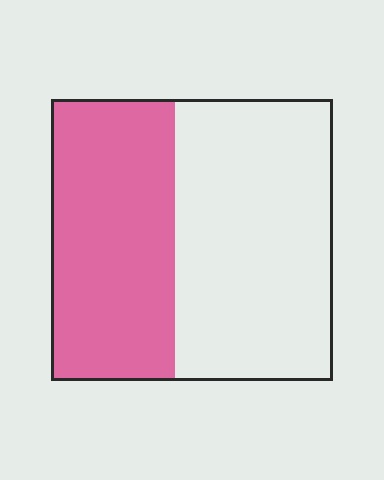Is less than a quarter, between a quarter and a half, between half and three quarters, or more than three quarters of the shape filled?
Between a quarter and a half.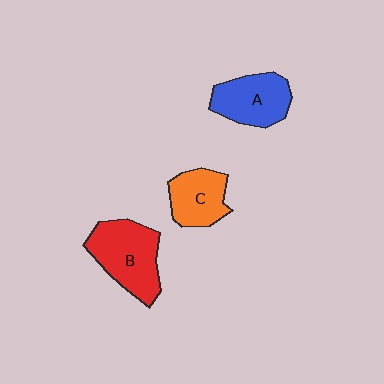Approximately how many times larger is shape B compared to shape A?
Approximately 1.3 times.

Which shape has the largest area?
Shape B (red).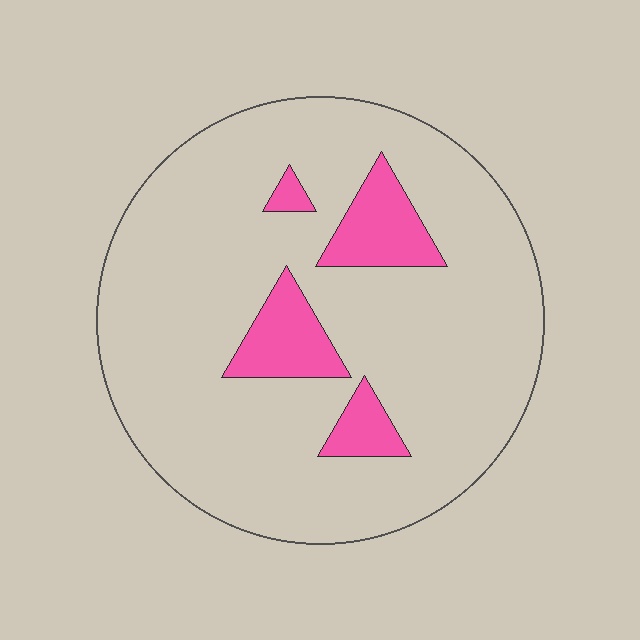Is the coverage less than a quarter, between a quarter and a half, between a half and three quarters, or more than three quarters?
Less than a quarter.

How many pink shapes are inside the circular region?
4.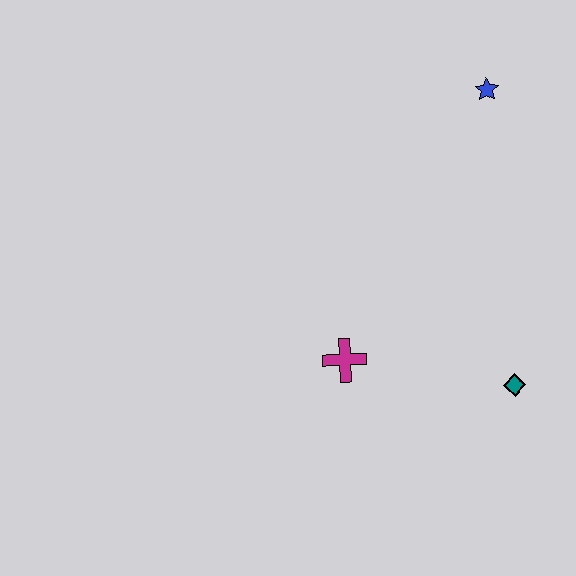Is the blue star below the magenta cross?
No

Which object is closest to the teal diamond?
The magenta cross is closest to the teal diamond.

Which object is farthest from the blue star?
The magenta cross is farthest from the blue star.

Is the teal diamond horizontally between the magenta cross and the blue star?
No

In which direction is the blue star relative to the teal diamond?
The blue star is above the teal diamond.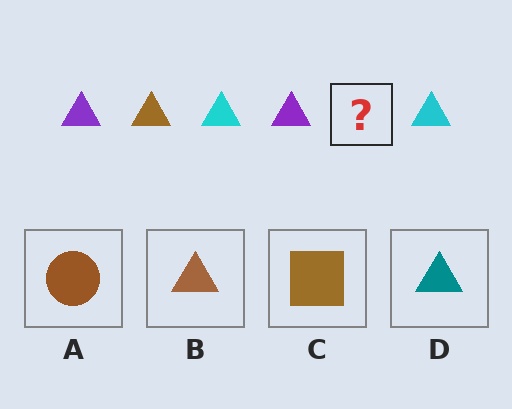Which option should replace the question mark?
Option B.